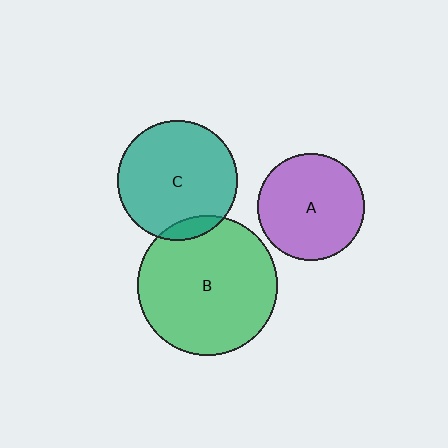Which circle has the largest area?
Circle B (green).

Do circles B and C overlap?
Yes.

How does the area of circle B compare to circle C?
Approximately 1.4 times.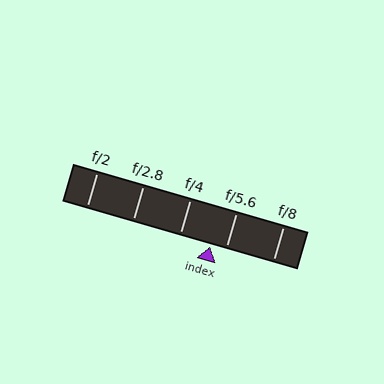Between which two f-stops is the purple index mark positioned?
The index mark is between f/4 and f/5.6.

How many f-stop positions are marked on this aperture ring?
There are 5 f-stop positions marked.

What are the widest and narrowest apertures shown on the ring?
The widest aperture shown is f/2 and the narrowest is f/8.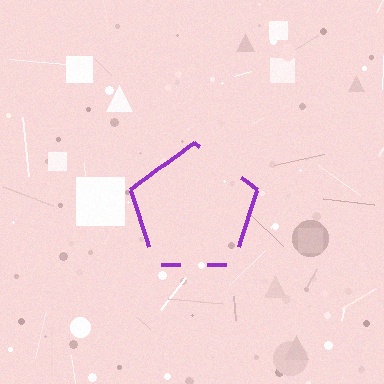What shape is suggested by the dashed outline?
The dashed outline suggests a pentagon.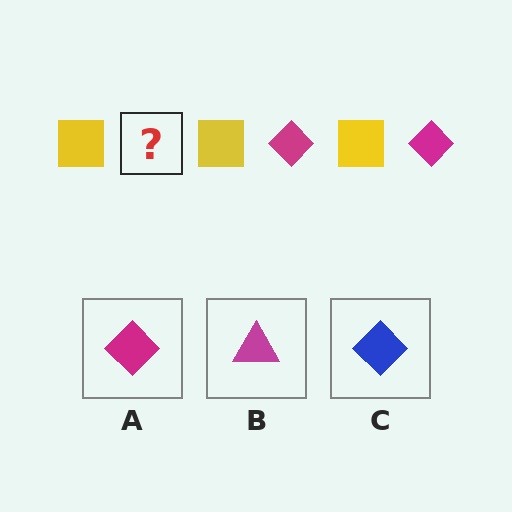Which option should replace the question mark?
Option A.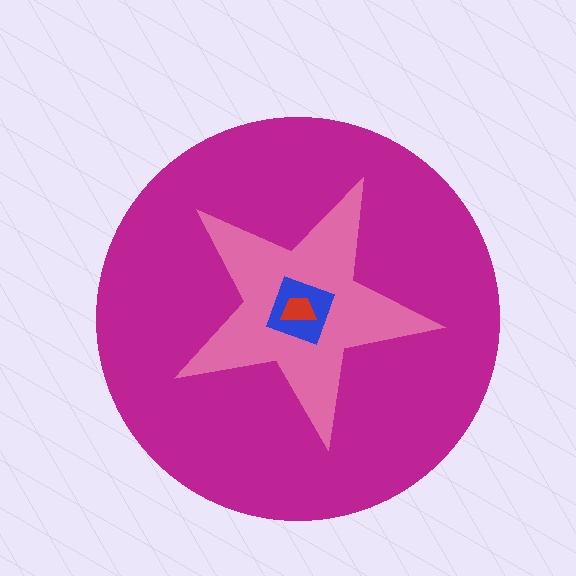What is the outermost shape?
The magenta circle.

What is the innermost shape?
The red trapezoid.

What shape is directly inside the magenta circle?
The pink star.